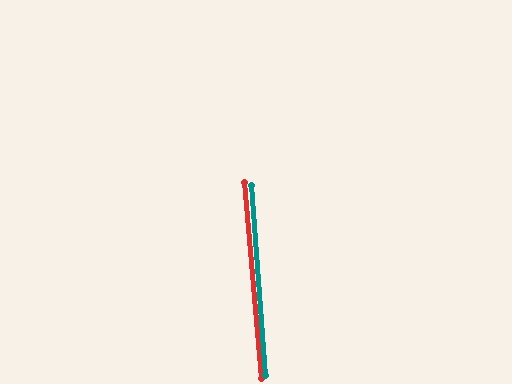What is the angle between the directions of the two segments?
Approximately 1 degree.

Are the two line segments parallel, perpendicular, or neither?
Parallel — their directions differ by only 0.9°.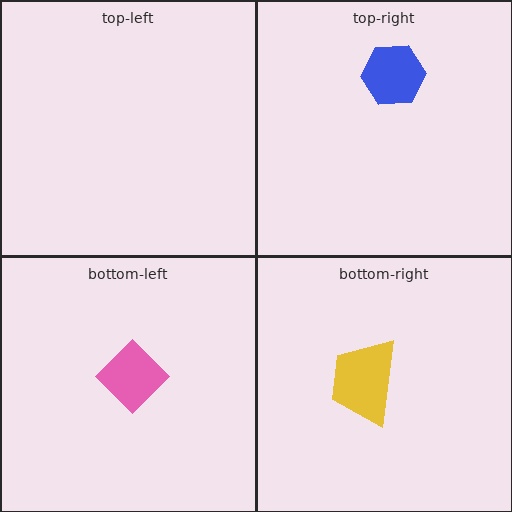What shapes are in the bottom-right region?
The yellow trapezoid.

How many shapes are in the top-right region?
1.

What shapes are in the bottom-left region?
The pink diamond.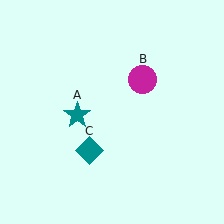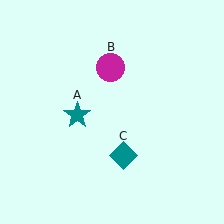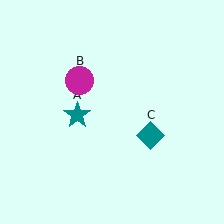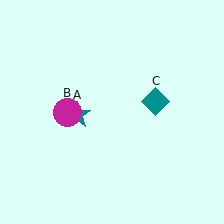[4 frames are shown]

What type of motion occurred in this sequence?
The magenta circle (object B), teal diamond (object C) rotated counterclockwise around the center of the scene.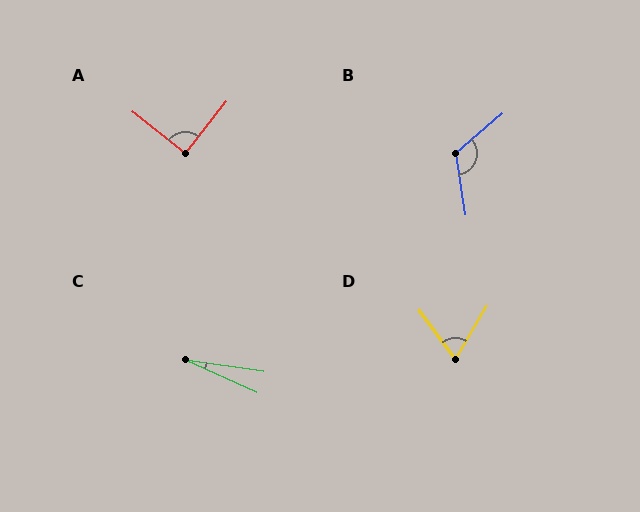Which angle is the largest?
B, at approximately 122 degrees.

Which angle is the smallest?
C, at approximately 16 degrees.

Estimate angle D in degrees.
Approximately 67 degrees.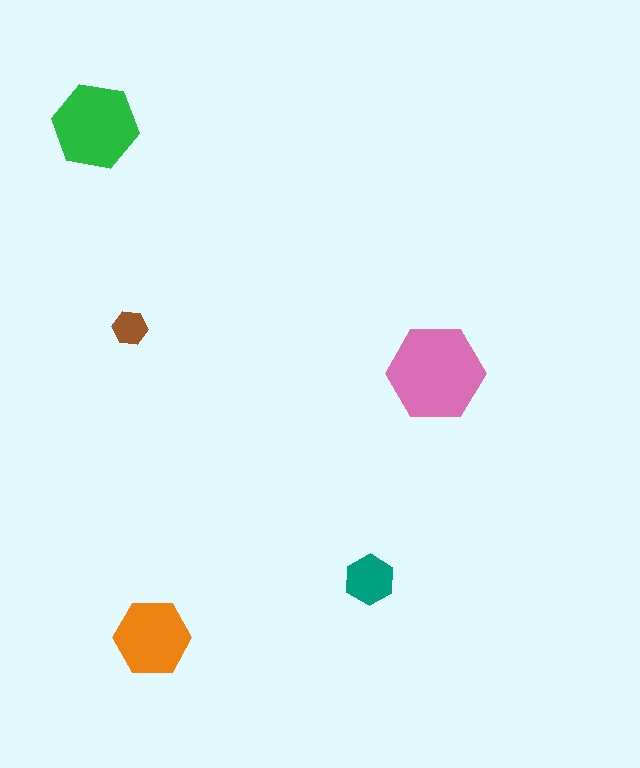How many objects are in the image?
There are 5 objects in the image.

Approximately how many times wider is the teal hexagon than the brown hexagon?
About 1.5 times wider.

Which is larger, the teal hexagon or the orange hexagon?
The orange one.